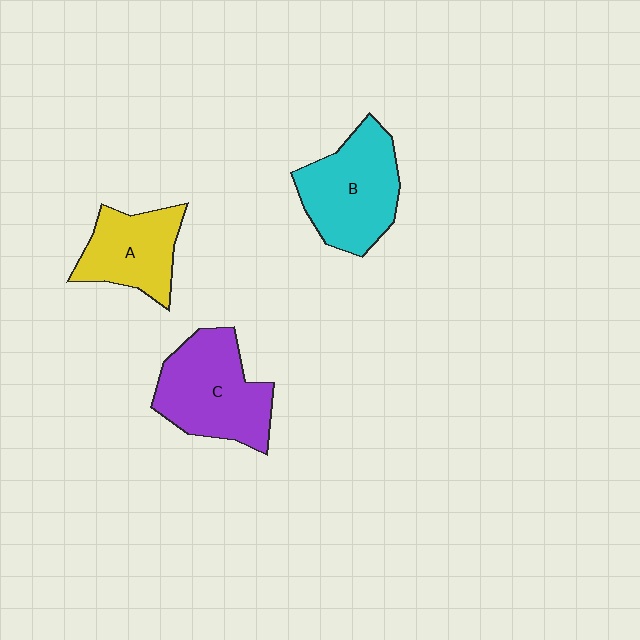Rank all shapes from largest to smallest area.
From largest to smallest: C (purple), B (cyan), A (yellow).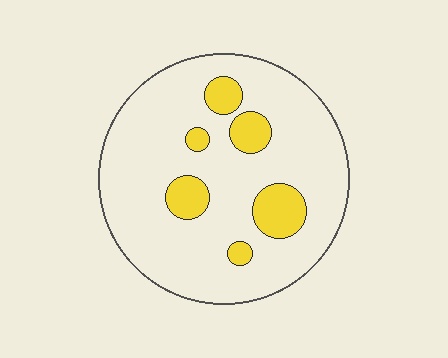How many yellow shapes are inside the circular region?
6.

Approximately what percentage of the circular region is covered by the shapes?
Approximately 15%.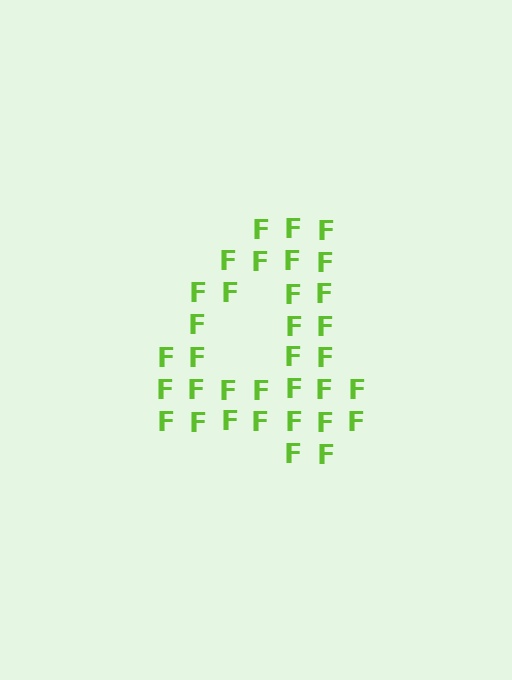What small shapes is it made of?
It is made of small letter F's.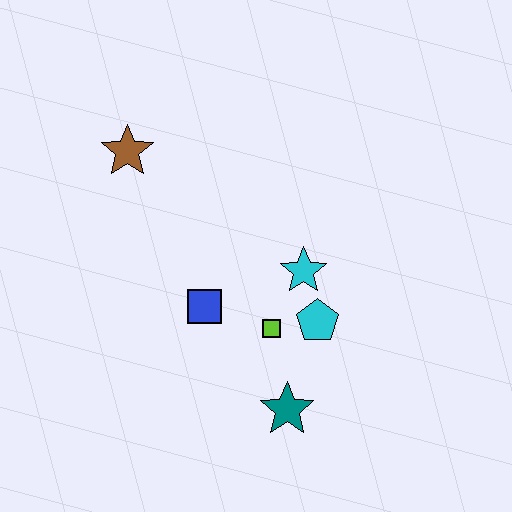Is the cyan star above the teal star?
Yes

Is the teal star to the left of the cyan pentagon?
Yes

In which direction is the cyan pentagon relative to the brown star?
The cyan pentagon is to the right of the brown star.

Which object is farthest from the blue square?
The brown star is farthest from the blue square.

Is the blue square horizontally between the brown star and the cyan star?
Yes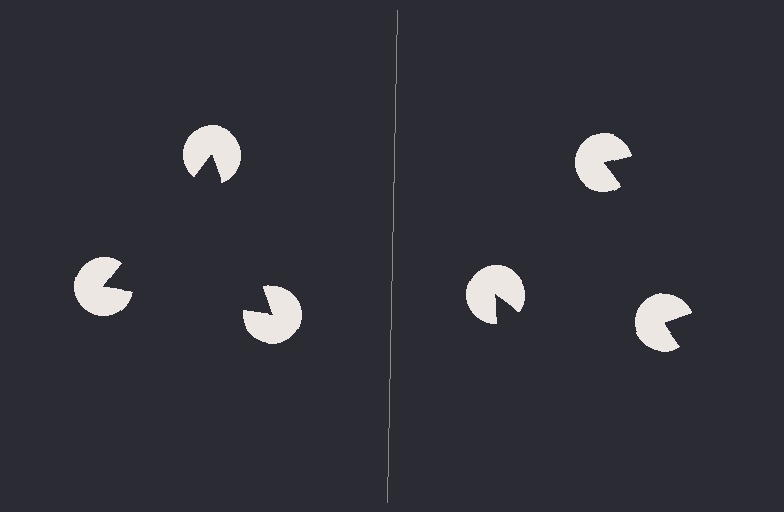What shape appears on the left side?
An illusory triangle.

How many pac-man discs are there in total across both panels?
6 — 3 on each side.